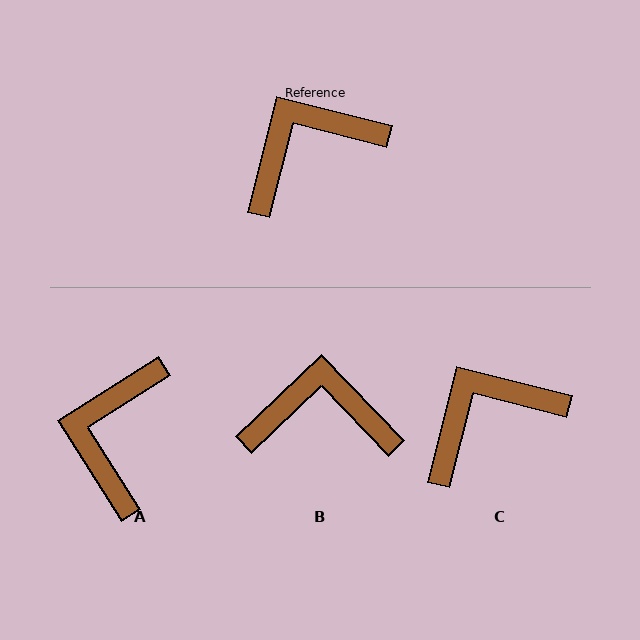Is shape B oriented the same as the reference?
No, it is off by about 32 degrees.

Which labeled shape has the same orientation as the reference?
C.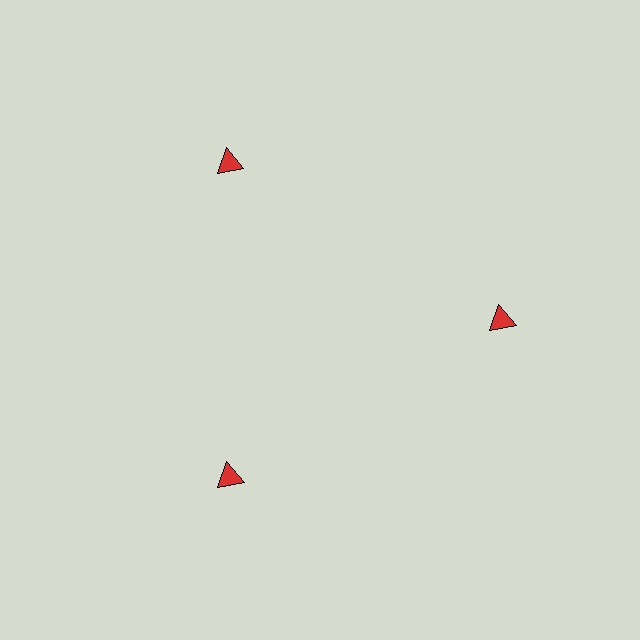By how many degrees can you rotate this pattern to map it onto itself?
The pattern maps onto itself every 120 degrees of rotation.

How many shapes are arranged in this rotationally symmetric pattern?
There are 3 shapes, arranged in 3 groups of 1.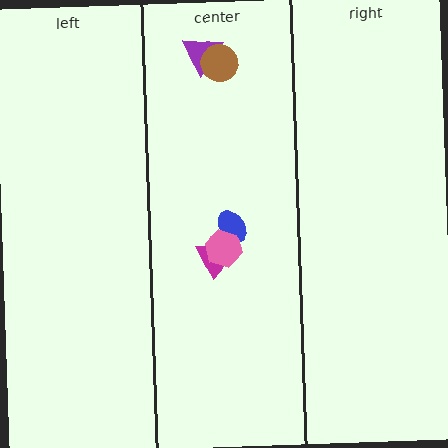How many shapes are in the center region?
5.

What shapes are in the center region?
The purple triangle, the brown circle, the magenta trapezoid, the blue ellipse, the pink hexagon.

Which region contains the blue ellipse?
The center region.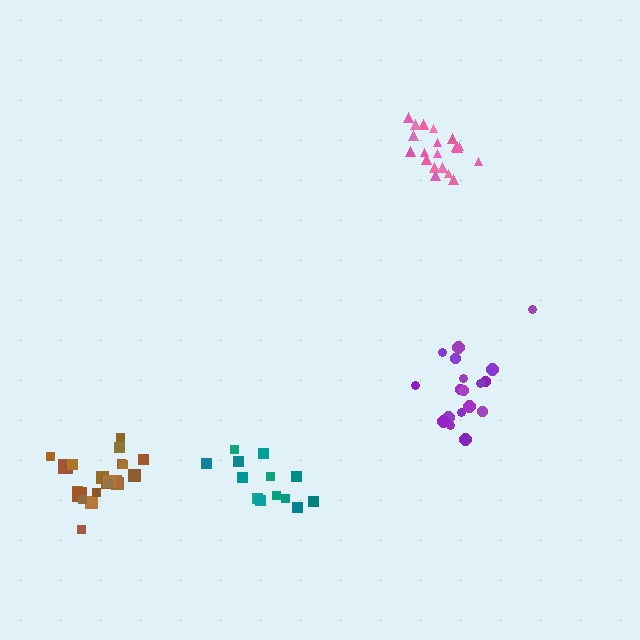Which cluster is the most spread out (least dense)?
Purple.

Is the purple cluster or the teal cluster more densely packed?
Teal.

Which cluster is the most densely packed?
Pink.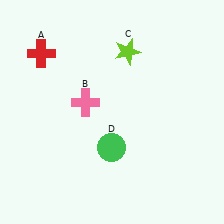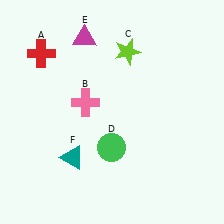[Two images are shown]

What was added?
A magenta triangle (E), a teal triangle (F) were added in Image 2.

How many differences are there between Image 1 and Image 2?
There are 2 differences between the two images.